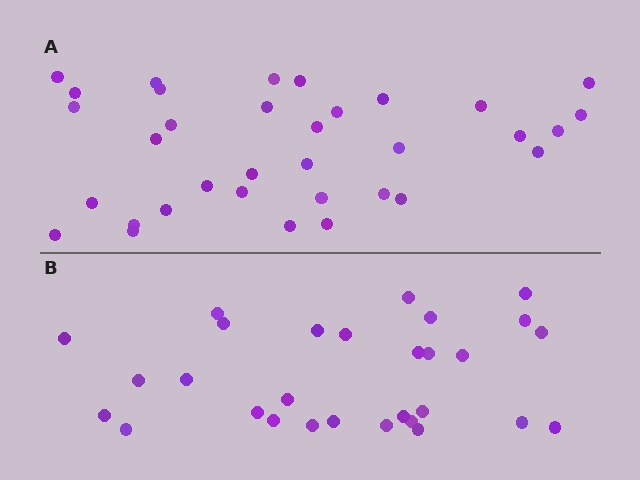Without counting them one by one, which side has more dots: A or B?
Region A (the top region) has more dots.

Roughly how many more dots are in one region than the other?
Region A has about 5 more dots than region B.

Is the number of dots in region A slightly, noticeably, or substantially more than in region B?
Region A has only slightly more — the two regions are fairly close. The ratio is roughly 1.2 to 1.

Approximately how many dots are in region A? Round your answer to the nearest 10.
About 30 dots. (The exact count is 34, which rounds to 30.)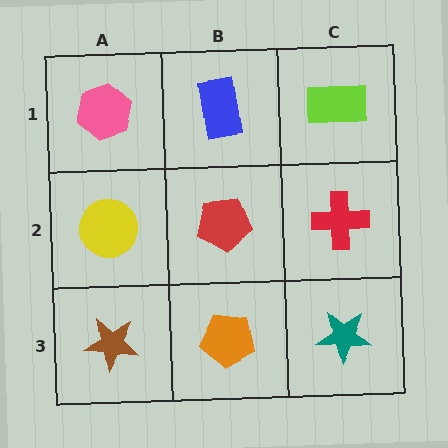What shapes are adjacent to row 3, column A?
A yellow circle (row 2, column A), an orange pentagon (row 3, column B).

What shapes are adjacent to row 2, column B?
A blue rectangle (row 1, column B), an orange pentagon (row 3, column B), a yellow circle (row 2, column A), a red cross (row 2, column C).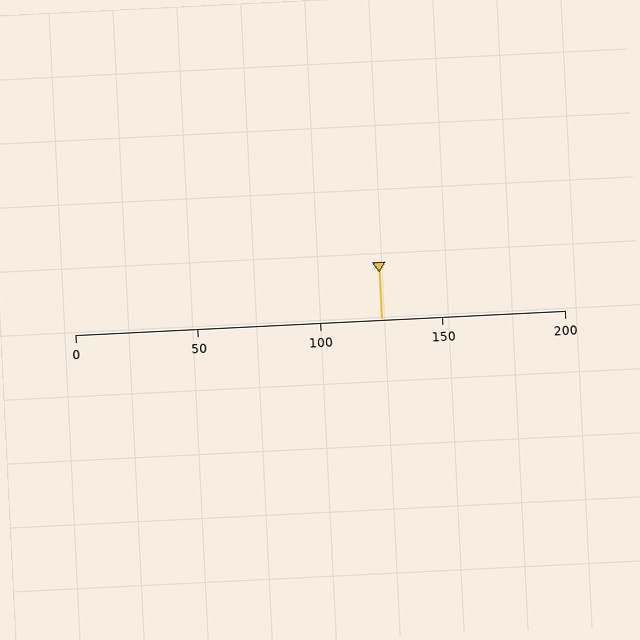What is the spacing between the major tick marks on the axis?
The major ticks are spaced 50 apart.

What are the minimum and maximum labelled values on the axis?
The axis runs from 0 to 200.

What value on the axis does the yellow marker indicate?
The marker indicates approximately 125.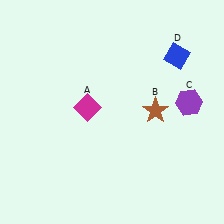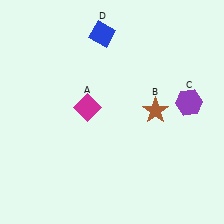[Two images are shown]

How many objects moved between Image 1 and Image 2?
1 object moved between the two images.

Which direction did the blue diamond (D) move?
The blue diamond (D) moved left.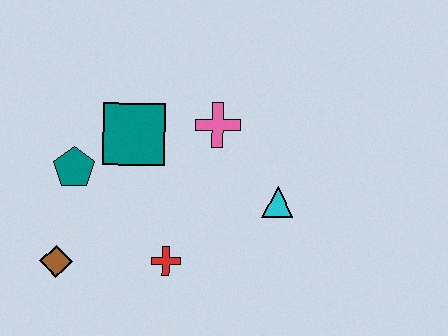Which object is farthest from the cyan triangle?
The brown diamond is farthest from the cyan triangle.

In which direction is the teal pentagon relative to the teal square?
The teal pentagon is to the left of the teal square.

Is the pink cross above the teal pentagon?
Yes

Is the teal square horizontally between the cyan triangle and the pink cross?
No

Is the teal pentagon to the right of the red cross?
No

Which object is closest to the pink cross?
The teal square is closest to the pink cross.